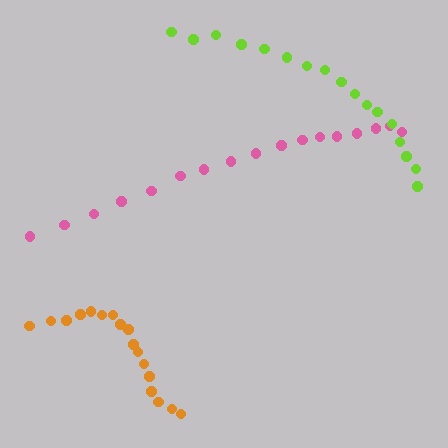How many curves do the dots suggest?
There are 3 distinct paths.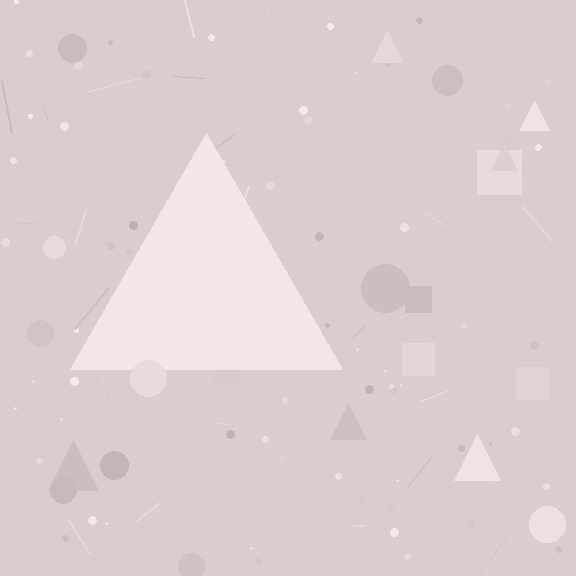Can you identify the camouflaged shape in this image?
The camouflaged shape is a triangle.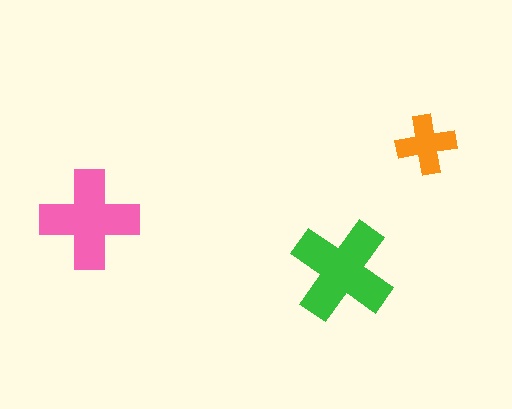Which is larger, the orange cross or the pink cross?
The pink one.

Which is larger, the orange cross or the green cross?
The green one.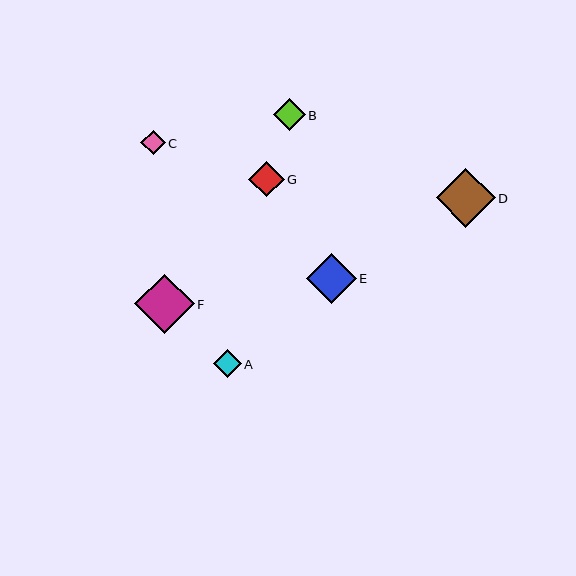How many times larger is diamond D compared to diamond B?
Diamond D is approximately 1.8 times the size of diamond B.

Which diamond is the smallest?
Diamond C is the smallest with a size of approximately 24 pixels.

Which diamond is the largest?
Diamond F is the largest with a size of approximately 60 pixels.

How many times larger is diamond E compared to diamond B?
Diamond E is approximately 1.5 times the size of diamond B.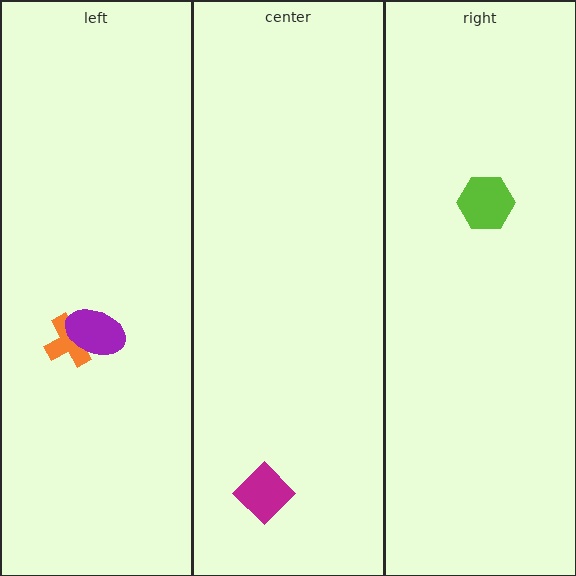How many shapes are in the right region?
1.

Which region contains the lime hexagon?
The right region.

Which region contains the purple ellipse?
The left region.